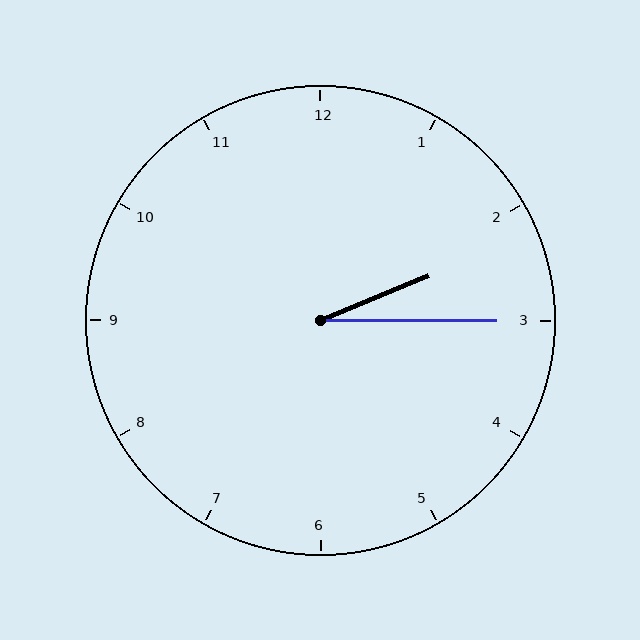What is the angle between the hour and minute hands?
Approximately 22 degrees.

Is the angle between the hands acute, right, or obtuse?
It is acute.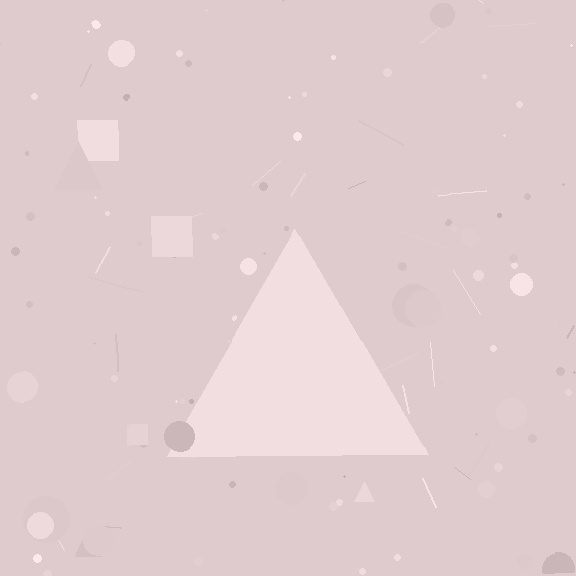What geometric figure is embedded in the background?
A triangle is embedded in the background.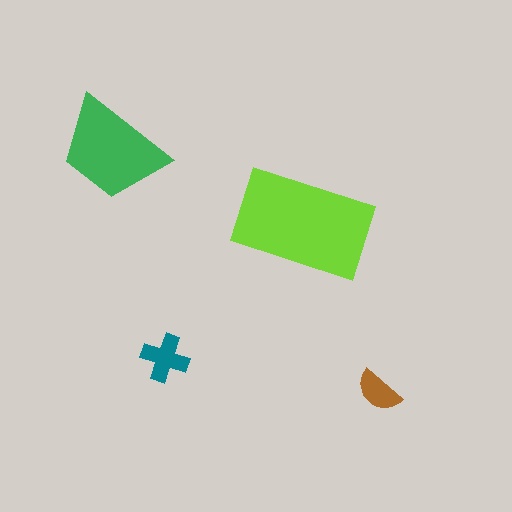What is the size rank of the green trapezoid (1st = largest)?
2nd.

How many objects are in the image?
There are 4 objects in the image.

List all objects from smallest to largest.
The brown semicircle, the teal cross, the green trapezoid, the lime rectangle.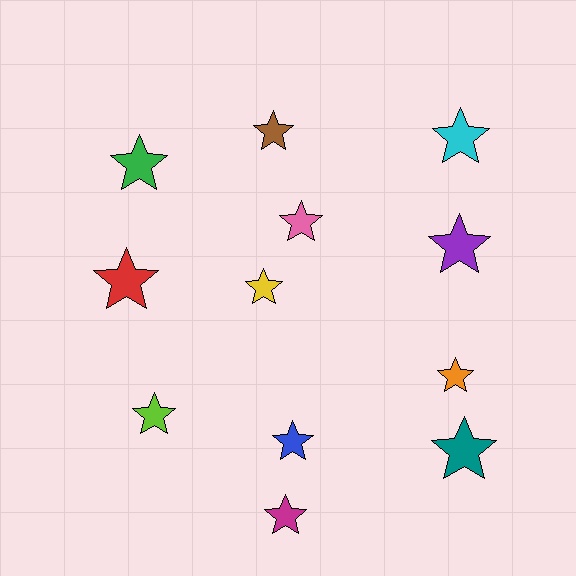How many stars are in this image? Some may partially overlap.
There are 12 stars.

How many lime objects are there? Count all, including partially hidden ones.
There is 1 lime object.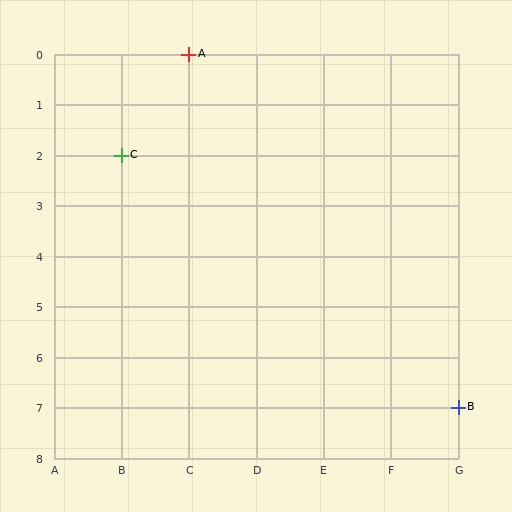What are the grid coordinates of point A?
Point A is at grid coordinates (C, 0).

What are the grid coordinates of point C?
Point C is at grid coordinates (B, 2).